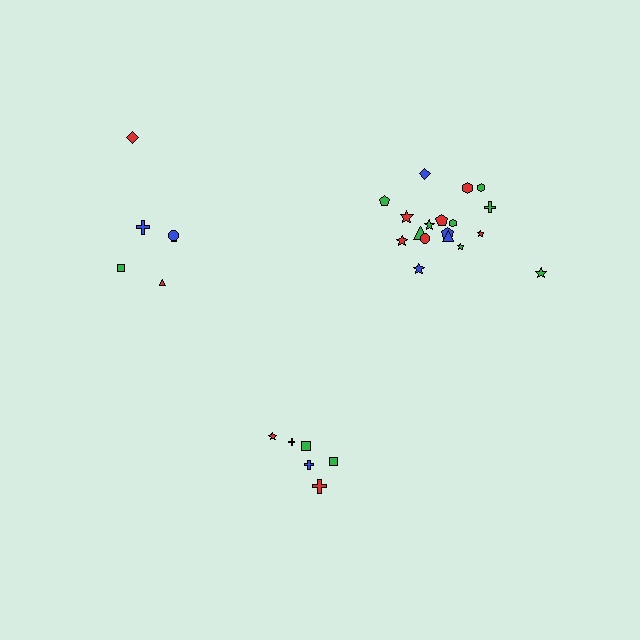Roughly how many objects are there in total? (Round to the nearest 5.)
Roughly 30 objects in total.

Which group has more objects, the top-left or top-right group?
The top-right group.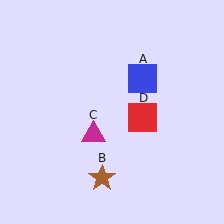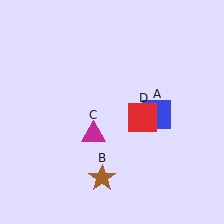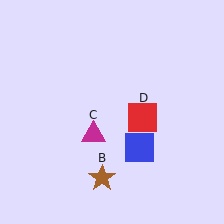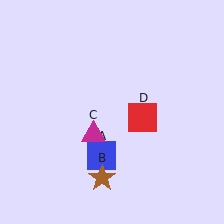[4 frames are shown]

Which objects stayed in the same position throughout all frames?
Brown star (object B) and magenta triangle (object C) and red square (object D) remained stationary.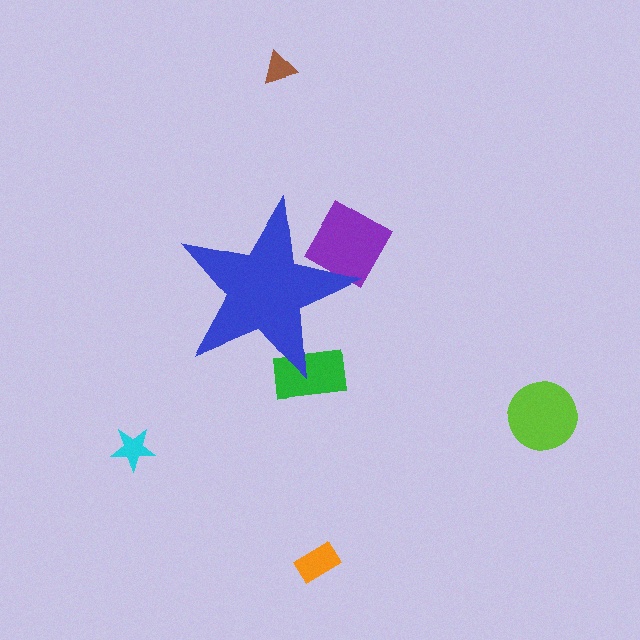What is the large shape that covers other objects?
A blue star.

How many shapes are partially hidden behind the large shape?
2 shapes are partially hidden.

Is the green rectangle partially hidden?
Yes, the green rectangle is partially hidden behind the blue star.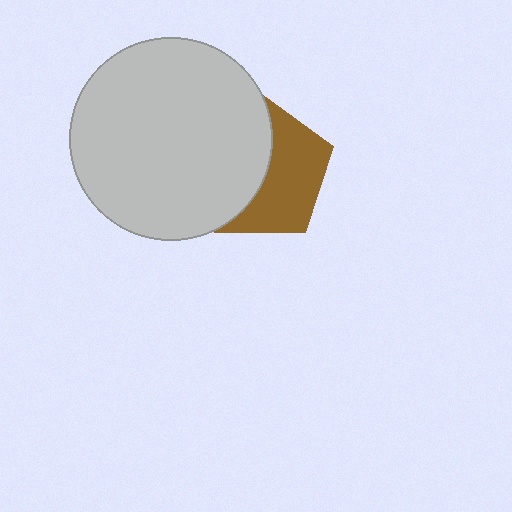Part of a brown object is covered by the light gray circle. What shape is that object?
It is a pentagon.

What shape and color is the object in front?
The object in front is a light gray circle.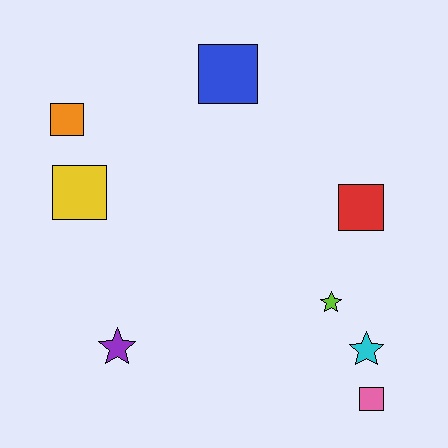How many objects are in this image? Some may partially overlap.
There are 8 objects.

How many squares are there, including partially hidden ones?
There are 5 squares.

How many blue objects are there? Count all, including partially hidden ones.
There is 1 blue object.